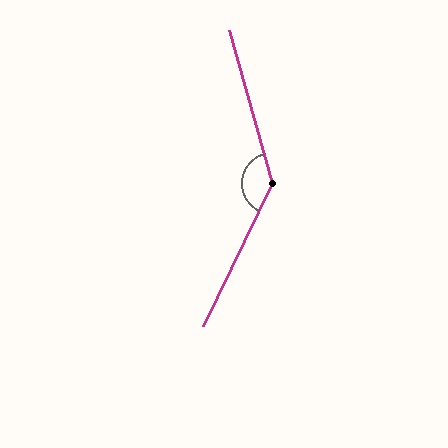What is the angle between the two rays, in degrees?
Approximately 139 degrees.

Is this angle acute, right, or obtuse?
It is obtuse.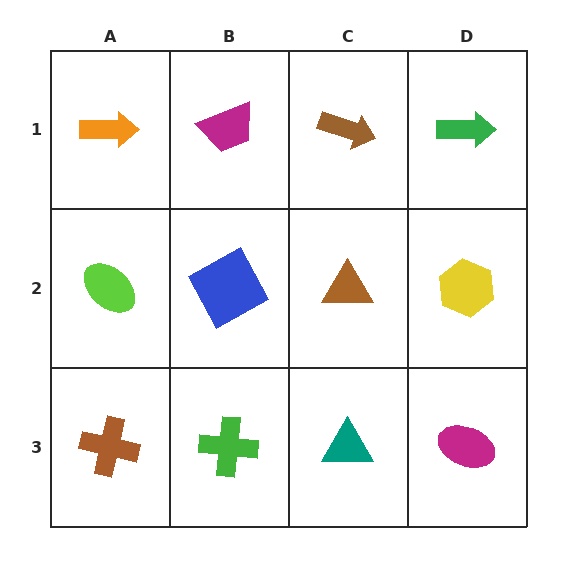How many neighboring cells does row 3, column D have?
2.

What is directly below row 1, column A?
A lime ellipse.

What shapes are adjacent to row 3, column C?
A brown triangle (row 2, column C), a green cross (row 3, column B), a magenta ellipse (row 3, column D).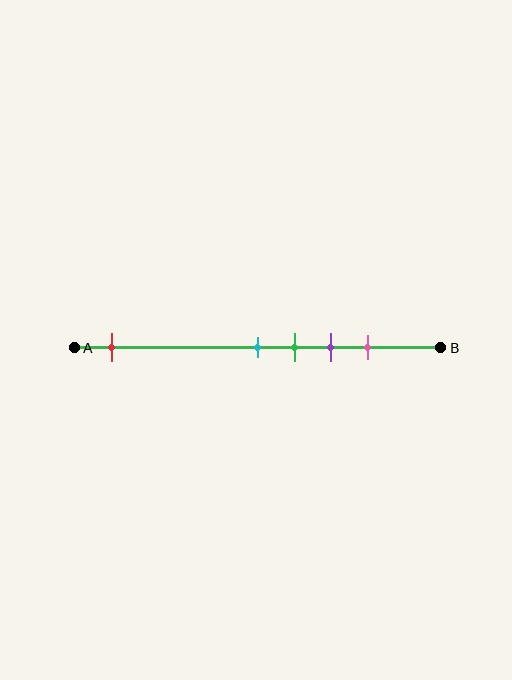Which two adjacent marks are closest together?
The cyan and green marks are the closest adjacent pair.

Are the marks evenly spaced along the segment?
No, the marks are not evenly spaced.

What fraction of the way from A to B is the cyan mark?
The cyan mark is approximately 50% (0.5) of the way from A to B.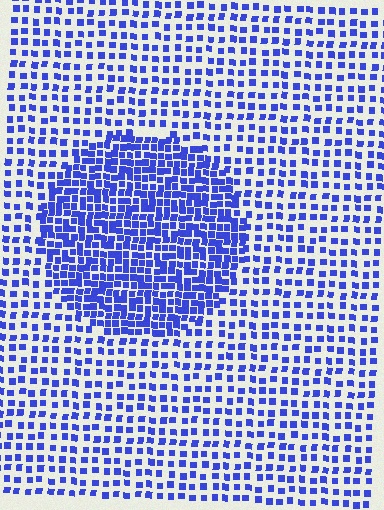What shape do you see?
I see a circle.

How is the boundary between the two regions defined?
The boundary is defined by a change in element density (approximately 2.0x ratio). All elements are the same color, size, and shape.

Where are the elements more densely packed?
The elements are more densely packed inside the circle boundary.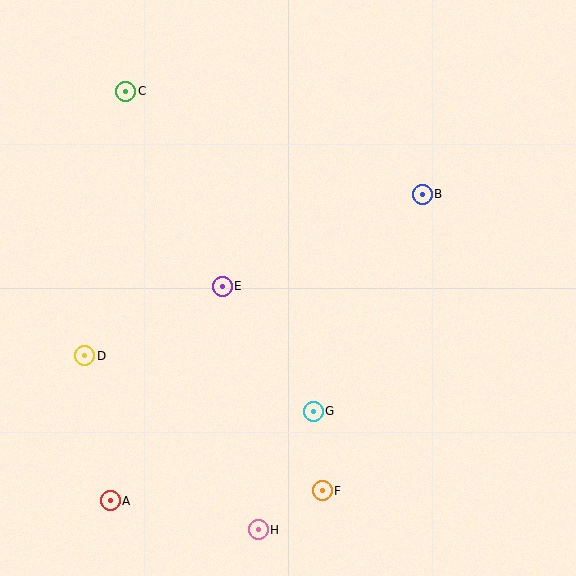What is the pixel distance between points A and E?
The distance between A and E is 242 pixels.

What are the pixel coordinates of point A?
Point A is at (110, 501).